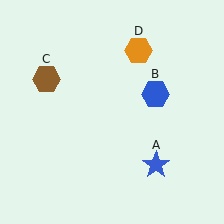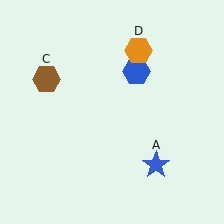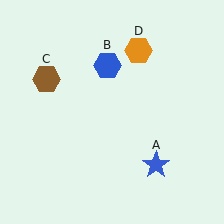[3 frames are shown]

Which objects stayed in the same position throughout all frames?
Blue star (object A) and brown hexagon (object C) and orange hexagon (object D) remained stationary.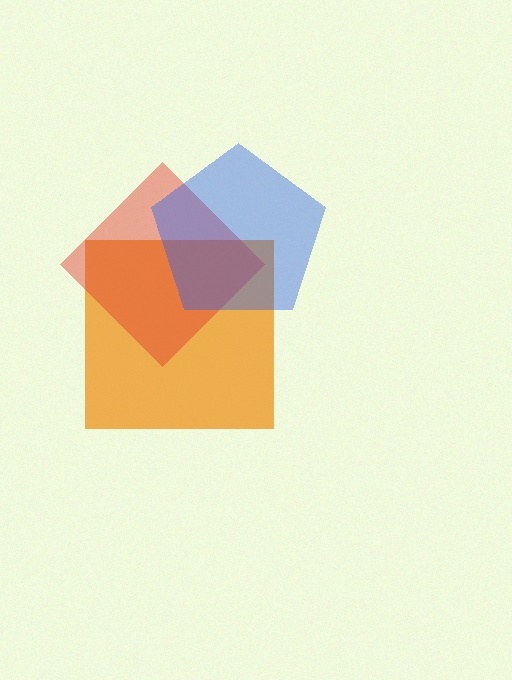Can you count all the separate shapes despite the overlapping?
Yes, there are 3 separate shapes.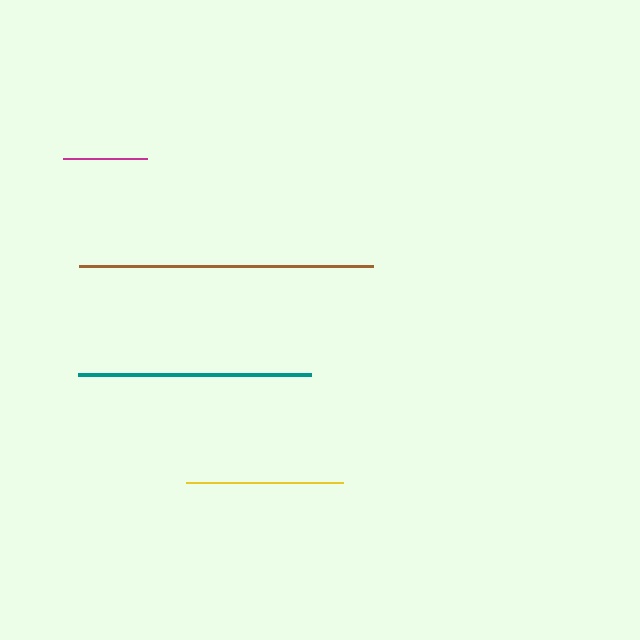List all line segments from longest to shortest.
From longest to shortest: brown, teal, yellow, magenta.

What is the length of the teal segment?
The teal segment is approximately 233 pixels long.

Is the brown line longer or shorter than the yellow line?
The brown line is longer than the yellow line.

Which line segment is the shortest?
The magenta line is the shortest at approximately 83 pixels.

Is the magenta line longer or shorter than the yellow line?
The yellow line is longer than the magenta line.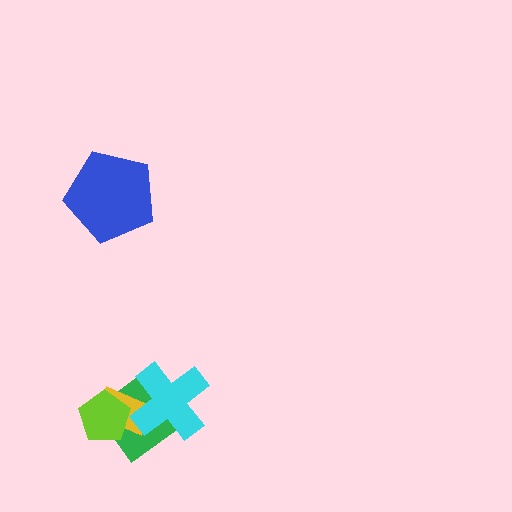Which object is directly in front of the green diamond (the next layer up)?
The yellow rectangle is directly in front of the green diamond.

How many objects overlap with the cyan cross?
2 objects overlap with the cyan cross.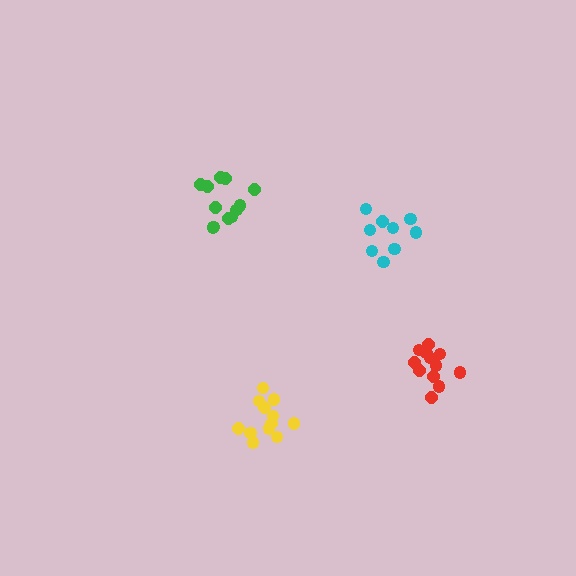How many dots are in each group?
Group 1: 12 dots, Group 2: 12 dots, Group 3: 12 dots, Group 4: 9 dots (45 total).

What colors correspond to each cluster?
The clusters are colored: green, yellow, red, cyan.